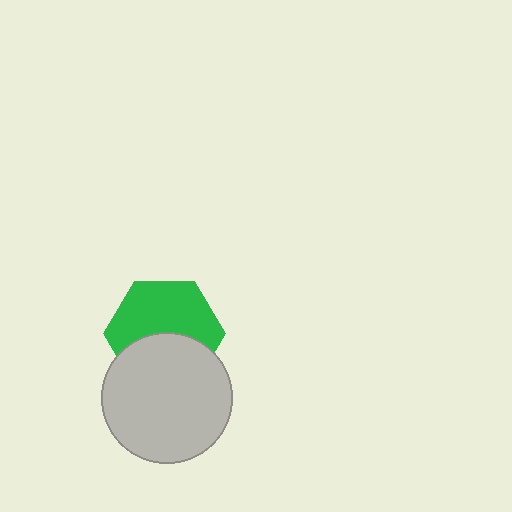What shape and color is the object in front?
The object in front is a light gray circle.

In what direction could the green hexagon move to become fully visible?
The green hexagon could move up. That would shift it out from behind the light gray circle entirely.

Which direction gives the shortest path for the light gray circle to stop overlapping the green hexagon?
Moving down gives the shortest separation.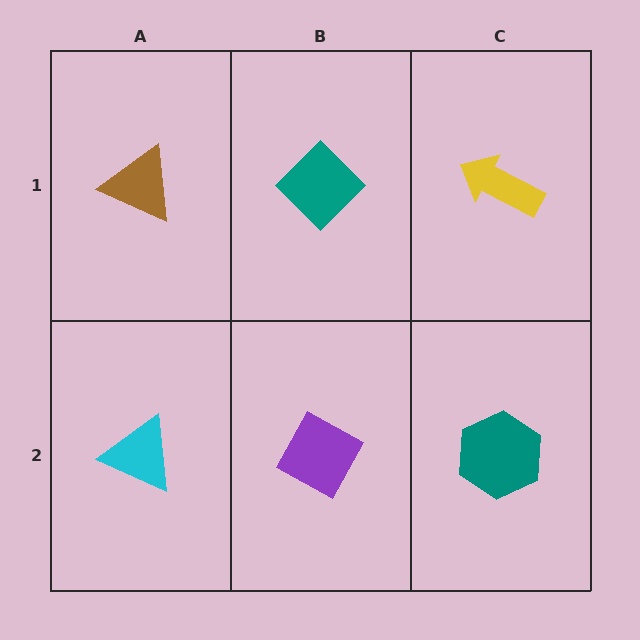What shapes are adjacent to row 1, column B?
A purple diamond (row 2, column B), a brown triangle (row 1, column A), a yellow arrow (row 1, column C).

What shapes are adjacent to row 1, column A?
A cyan triangle (row 2, column A), a teal diamond (row 1, column B).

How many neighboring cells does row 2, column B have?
3.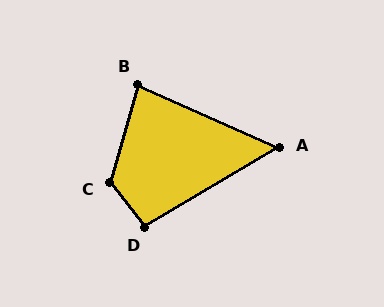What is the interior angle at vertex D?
Approximately 98 degrees (obtuse).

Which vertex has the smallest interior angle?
A, at approximately 55 degrees.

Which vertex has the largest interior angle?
C, at approximately 125 degrees.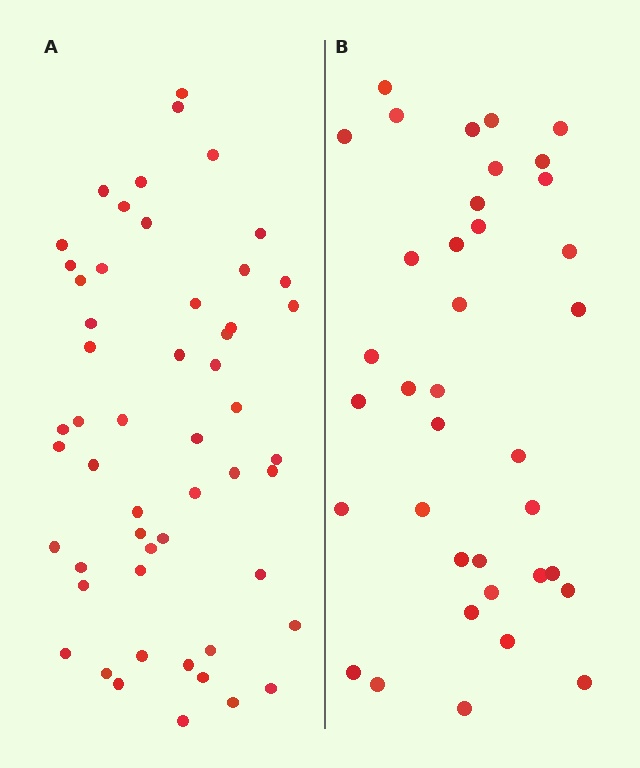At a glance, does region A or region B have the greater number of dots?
Region A (the left region) has more dots.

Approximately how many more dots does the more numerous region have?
Region A has approximately 15 more dots than region B.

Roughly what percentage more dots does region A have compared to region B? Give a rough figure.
About 45% more.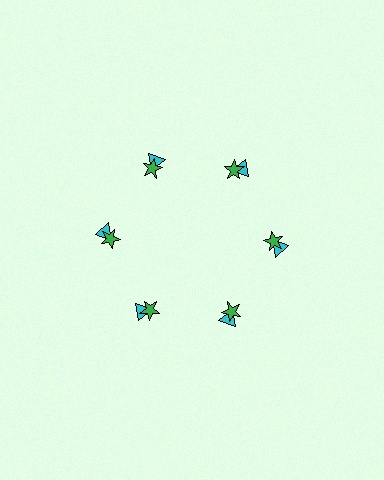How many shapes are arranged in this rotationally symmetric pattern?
There are 12 shapes, arranged in 6 groups of 2.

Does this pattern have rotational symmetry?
Yes, this pattern has 6-fold rotational symmetry. It looks the same after rotating 60 degrees around the center.